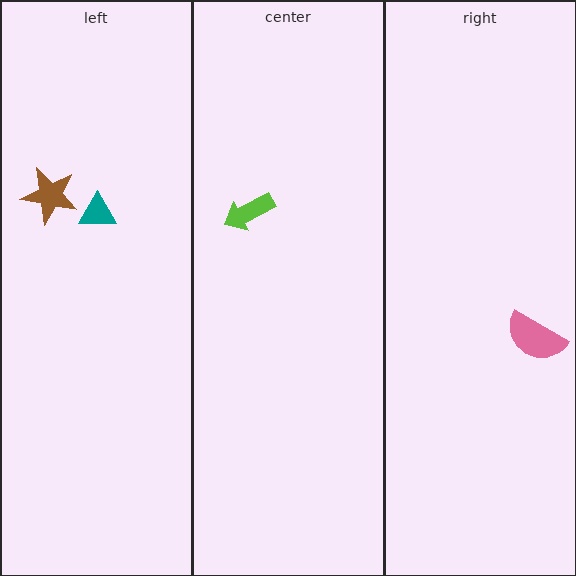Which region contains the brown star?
The left region.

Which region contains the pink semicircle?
The right region.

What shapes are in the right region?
The pink semicircle.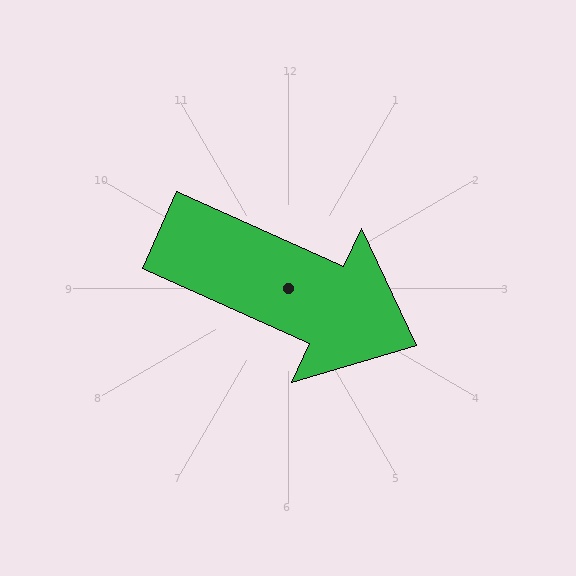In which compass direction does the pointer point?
Southeast.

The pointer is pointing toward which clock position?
Roughly 4 o'clock.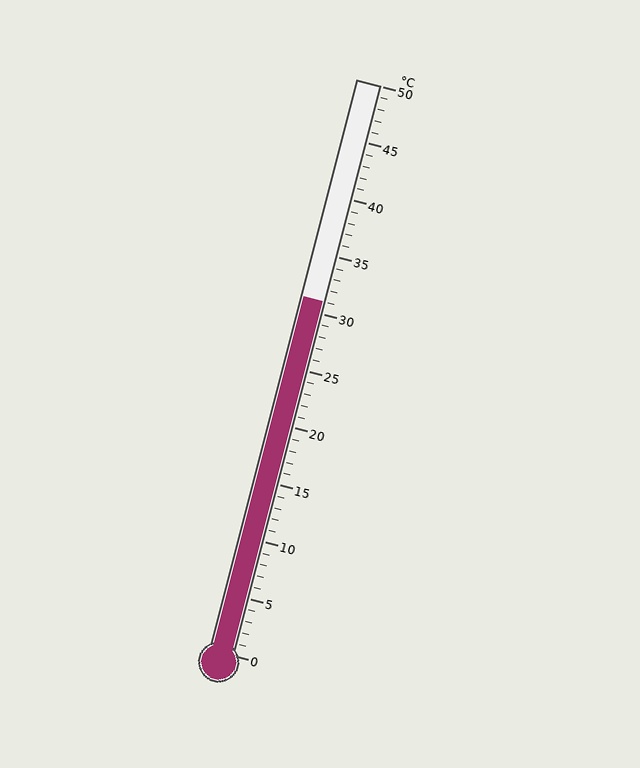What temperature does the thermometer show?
The thermometer shows approximately 31°C.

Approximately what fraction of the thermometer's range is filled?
The thermometer is filled to approximately 60% of its range.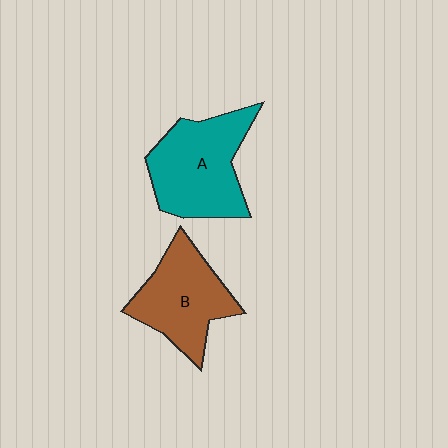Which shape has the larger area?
Shape A (teal).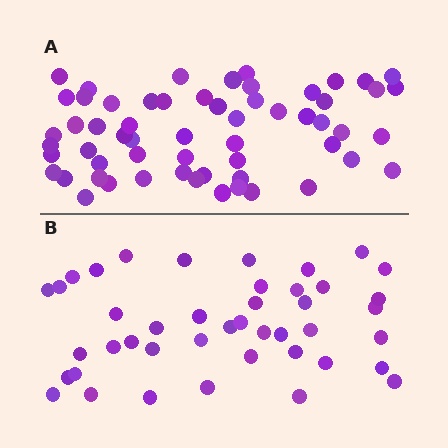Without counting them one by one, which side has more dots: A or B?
Region A (the top region) has more dots.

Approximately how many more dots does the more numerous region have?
Region A has approximately 15 more dots than region B.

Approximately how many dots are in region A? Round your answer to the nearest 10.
About 60 dots. (The exact count is 59, which rounds to 60.)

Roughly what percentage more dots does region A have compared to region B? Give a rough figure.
About 35% more.